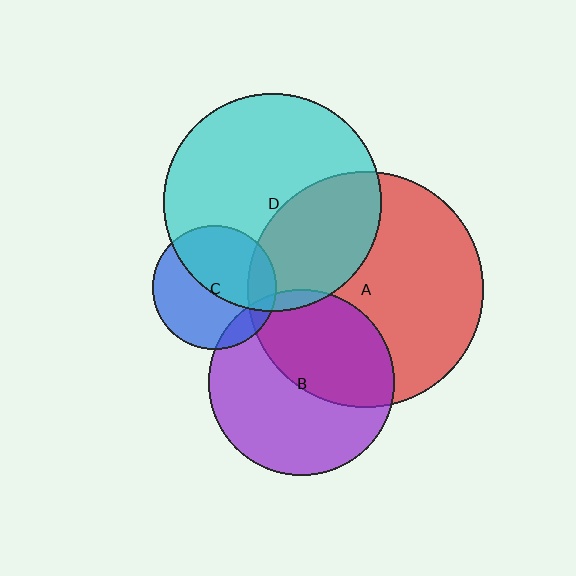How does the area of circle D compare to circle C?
Approximately 3.1 times.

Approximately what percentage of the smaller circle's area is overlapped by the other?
Approximately 15%.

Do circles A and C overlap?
Yes.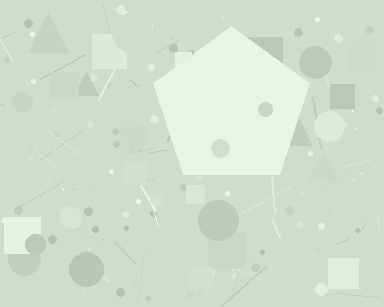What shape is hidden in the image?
A pentagon is hidden in the image.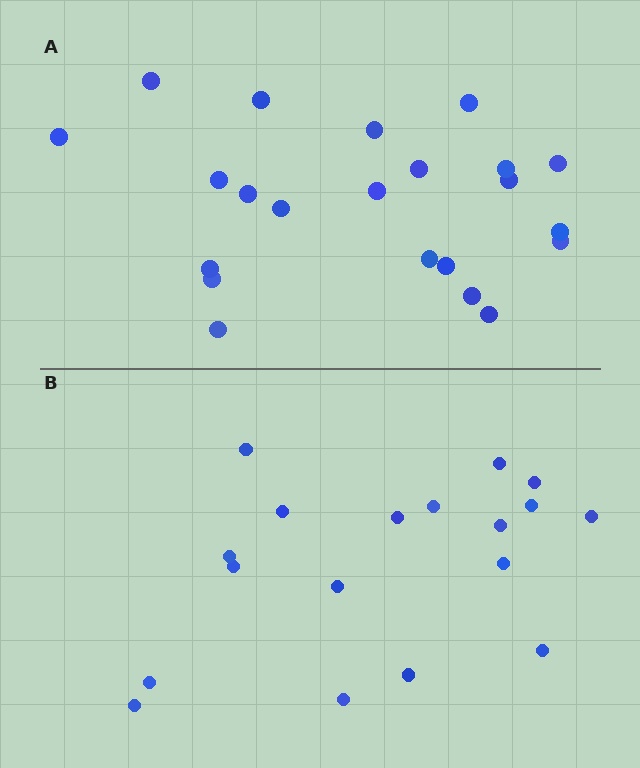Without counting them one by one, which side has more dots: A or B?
Region A (the top region) has more dots.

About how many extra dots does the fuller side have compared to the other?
Region A has about 4 more dots than region B.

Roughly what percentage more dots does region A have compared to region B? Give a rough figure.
About 20% more.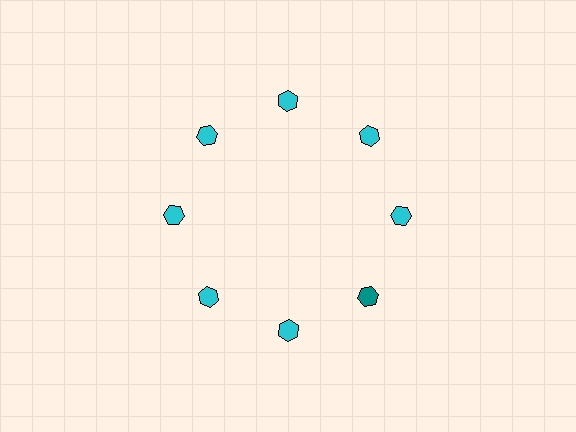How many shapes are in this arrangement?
There are 8 shapes arranged in a ring pattern.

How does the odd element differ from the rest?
It has a different color: teal instead of cyan.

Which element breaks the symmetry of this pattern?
The teal hexagon at roughly the 4 o'clock position breaks the symmetry. All other shapes are cyan hexagons.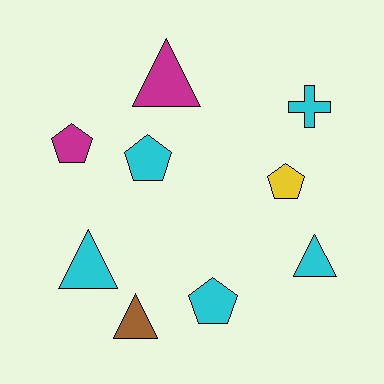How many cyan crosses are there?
There is 1 cyan cross.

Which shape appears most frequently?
Pentagon, with 4 objects.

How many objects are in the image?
There are 9 objects.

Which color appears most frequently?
Cyan, with 5 objects.